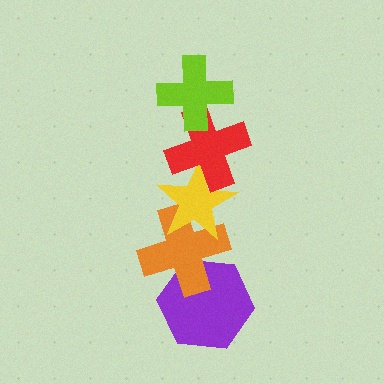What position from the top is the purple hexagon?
The purple hexagon is 5th from the top.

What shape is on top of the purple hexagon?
The orange cross is on top of the purple hexagon.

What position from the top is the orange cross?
The orange cross is 4th from the top.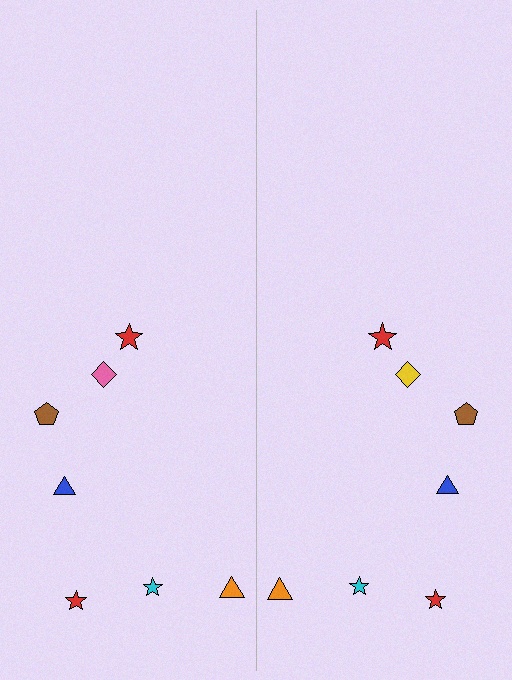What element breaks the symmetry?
The yellow diamond on the right side breaks the symmetry — its mirror counterpart is pink.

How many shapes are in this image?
There are 14 shapes in this image.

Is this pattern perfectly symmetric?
No, the pattern is not perfectly symmetric. The yellow diamond on the right side breaks the symmetry — its mirror counterpart is pink.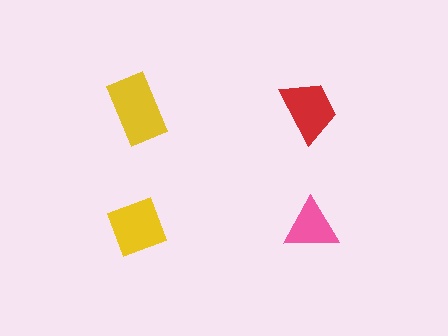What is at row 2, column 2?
A pink triangle.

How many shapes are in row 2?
2 shapes.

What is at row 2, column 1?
A yellow diamond.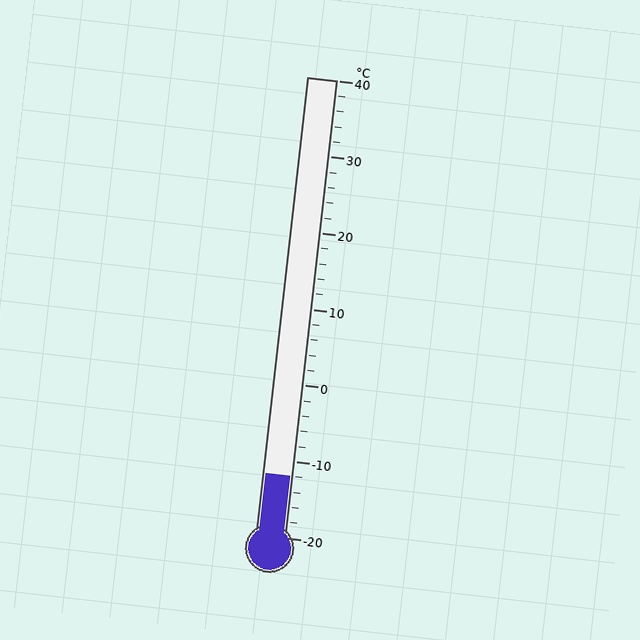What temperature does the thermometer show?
The thermometer shows approximately -12°C.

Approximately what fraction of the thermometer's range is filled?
The thermometer is filled to approximately 15% of its range.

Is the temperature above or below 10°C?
The temperature is below 10°C.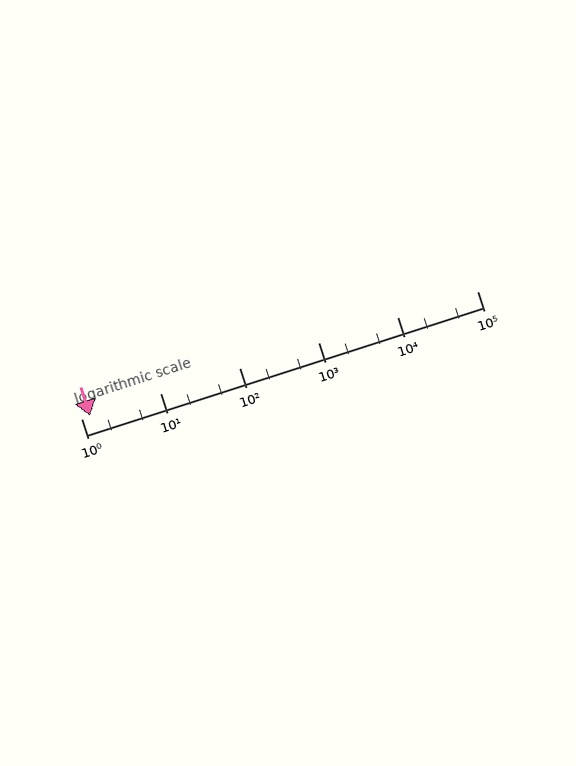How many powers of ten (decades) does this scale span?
The scale spans 5 decades, from 1 to 100000.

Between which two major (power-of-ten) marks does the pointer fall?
The pointer is between 1 and 10.